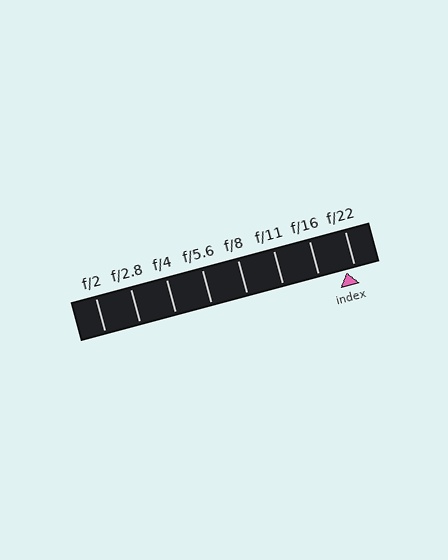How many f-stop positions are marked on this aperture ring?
There are 8 f-stop positions marked.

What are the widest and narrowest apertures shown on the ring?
The widest aperture shown is f/2 and the narrowest is f/22.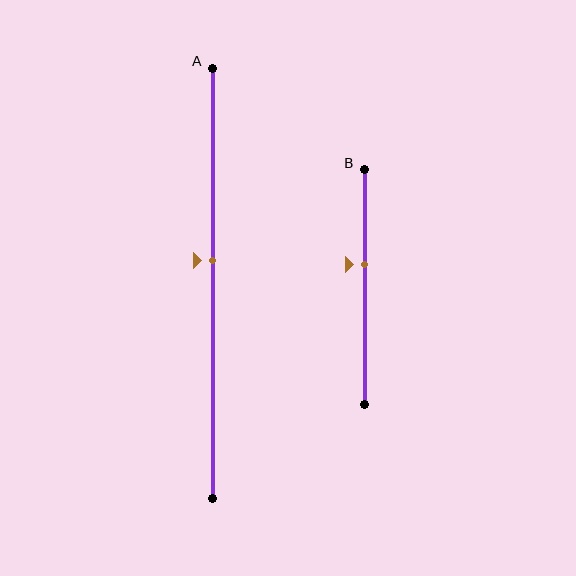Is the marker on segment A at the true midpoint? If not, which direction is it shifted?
No, the marker on segment A is shifted upward by about 5% of the segment length.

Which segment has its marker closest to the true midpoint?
Segment A has its marker closest to the true midpoint.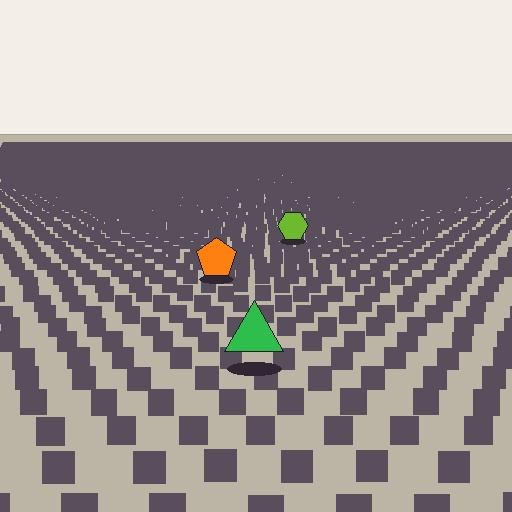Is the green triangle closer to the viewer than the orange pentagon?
Yes. The green triangle is closer — you can tell from the texture gradient: the ground texture is coarser near it.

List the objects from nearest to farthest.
From nearest to farthest: the green triangle, the orange pentagon, the lime hexagon.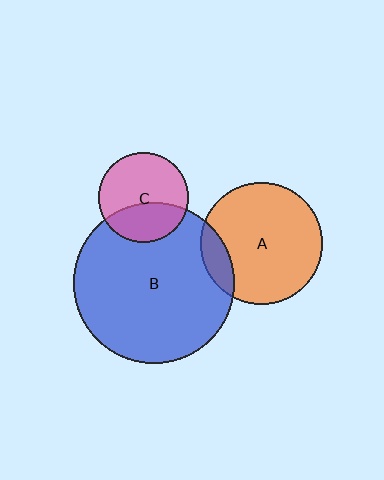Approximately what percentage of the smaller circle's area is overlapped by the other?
Approximately 15%.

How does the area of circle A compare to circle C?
Approximately 1.9 times.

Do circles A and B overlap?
Yes.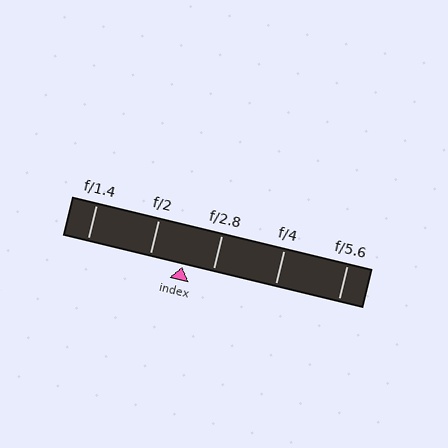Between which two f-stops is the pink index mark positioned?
The index mark is between f/2 and f/2.8.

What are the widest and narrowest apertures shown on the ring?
The widest aperture shown is f/1.4 and the narrowest is f/5.6.